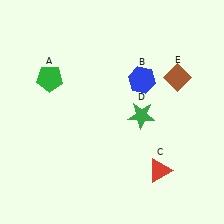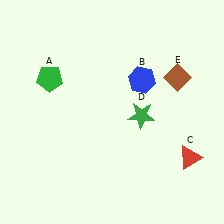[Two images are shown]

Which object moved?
The red triangle (C) moved right.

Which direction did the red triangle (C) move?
The red triangle (C) moved right.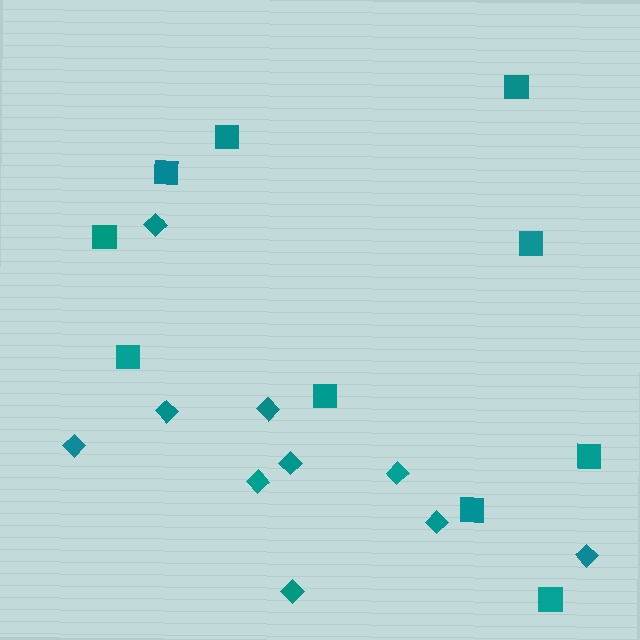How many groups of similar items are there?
There are 2 groups: one group of diamonds (10) and one group of squares (10).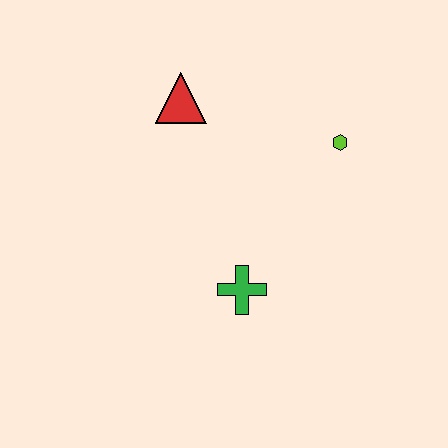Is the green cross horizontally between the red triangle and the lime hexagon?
Yes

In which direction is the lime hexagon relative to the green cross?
The lime hexagon is above the green cross.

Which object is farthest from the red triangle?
The green cross is farthest from the red triangle.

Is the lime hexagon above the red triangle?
No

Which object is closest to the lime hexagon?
The red triangle is closest to the lime hexagon.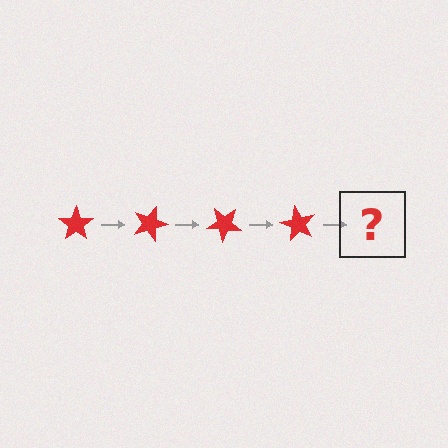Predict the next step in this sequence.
The next step is a red star rotated 80 degrees.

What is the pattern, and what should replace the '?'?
The pattern is that the star rotates 20 degrees each step. The '?' should be a red star rotated 80 degrees.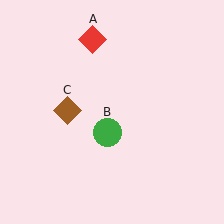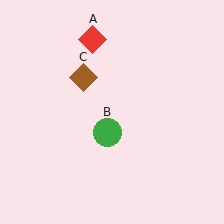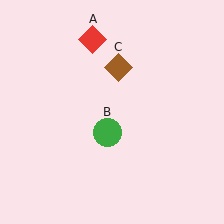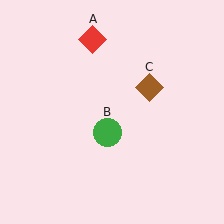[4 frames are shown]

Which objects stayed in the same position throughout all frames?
Red diamond (object A) and green circle (object B) remained stationary.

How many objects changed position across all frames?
1 object changed position: brown diamond (object C).